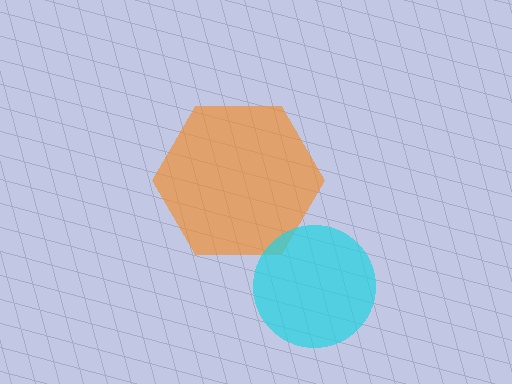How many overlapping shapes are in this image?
There are 2 overlapping shapes in the image.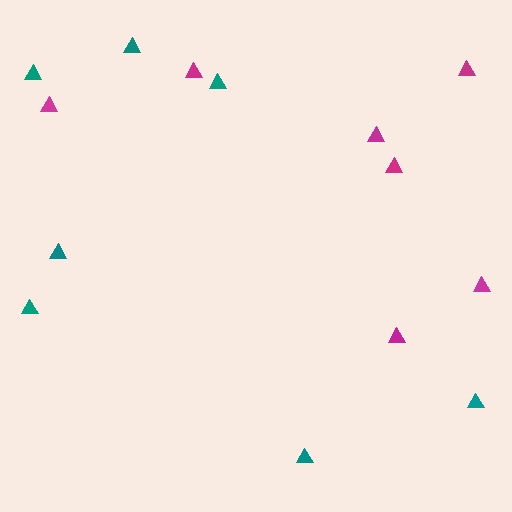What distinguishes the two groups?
There are 2 groups: one group of magenta triangles (7) and one group of teal triangles (7).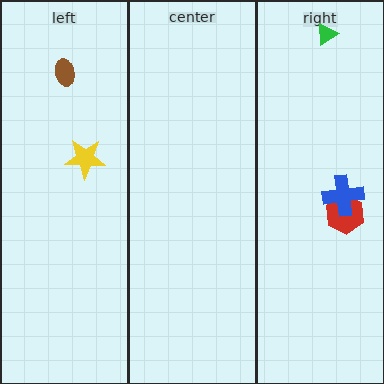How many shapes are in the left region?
2.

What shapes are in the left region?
The yellow star, the brown ellipse.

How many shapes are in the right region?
3.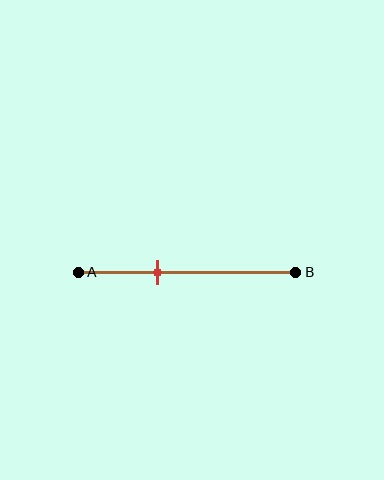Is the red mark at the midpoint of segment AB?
No, the mark is at about 35% from A, not at the 50% midpoint.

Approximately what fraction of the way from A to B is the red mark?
The red mark is approximately 35% of the way from A to B.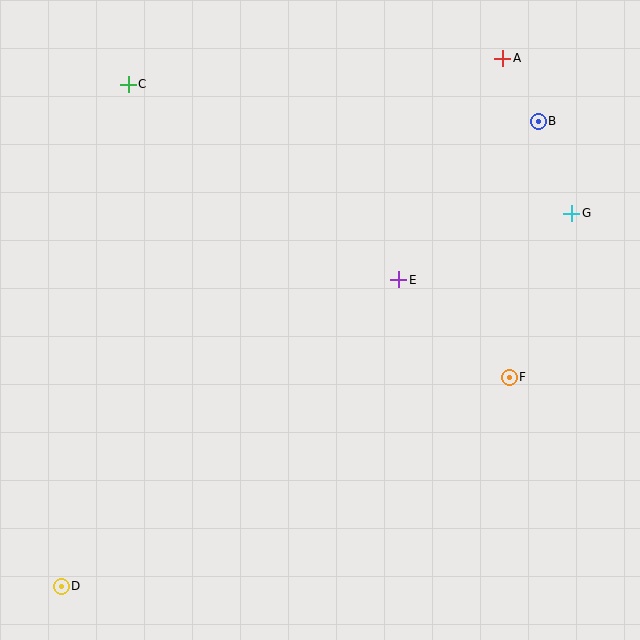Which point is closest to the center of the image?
Point E at (399, 280) is closest to the center.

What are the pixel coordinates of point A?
Point A is at (503, 58).